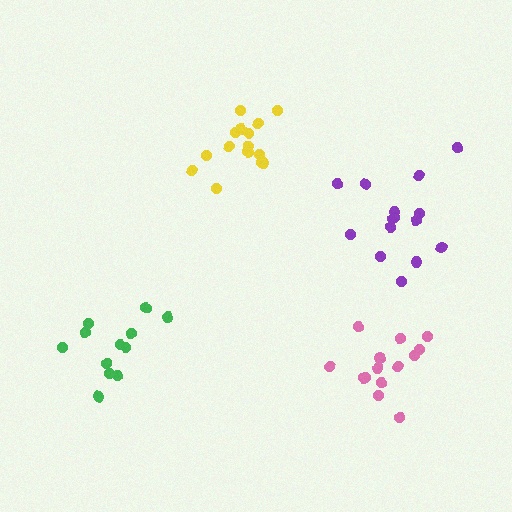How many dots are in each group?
Group 1: 14 dots, Group 2: 12 dots, Group 3: 15 dots, Group 4: 15 dots (56 total).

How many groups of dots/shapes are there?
There are 4 groups.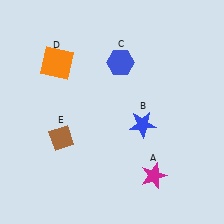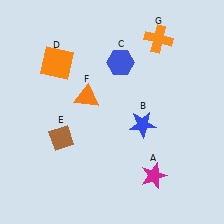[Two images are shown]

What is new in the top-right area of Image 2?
An orange cross (G) was added in the top-right area of Image 2.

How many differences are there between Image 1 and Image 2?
There are 2 differences between the two images.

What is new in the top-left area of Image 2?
An orange triangle (F) was added in the top-left area of Image 2.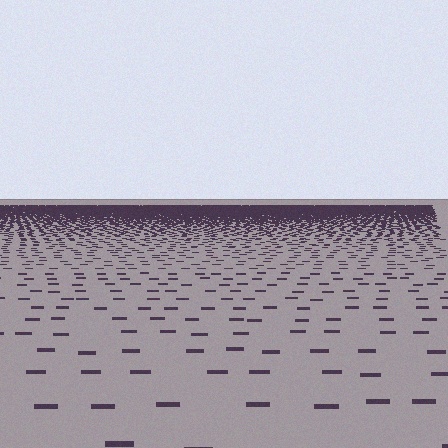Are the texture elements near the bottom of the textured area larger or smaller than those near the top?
Larger. Near the bottom, elements are closer to the viewer and appear at a bigger on-screen size.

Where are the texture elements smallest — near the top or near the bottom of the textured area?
Near the top.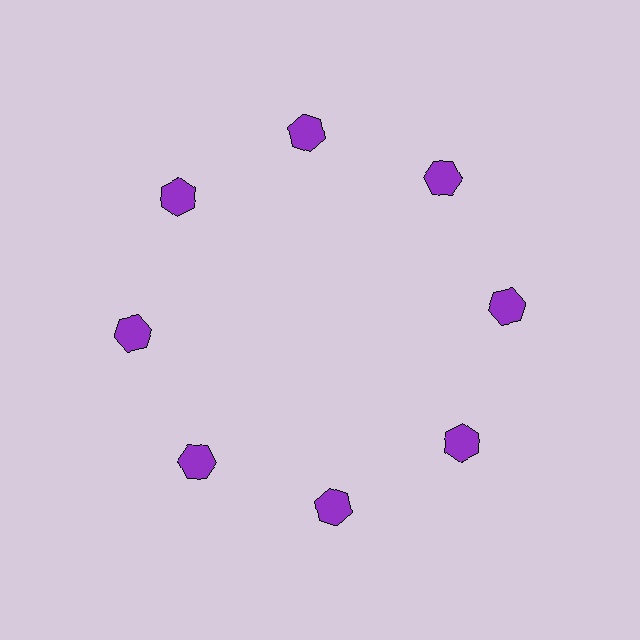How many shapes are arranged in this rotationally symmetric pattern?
There are 8 shapes, arranged in 8 groups of 1.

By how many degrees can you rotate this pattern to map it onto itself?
The pattern maps onto itself every 45 degrees of rotation.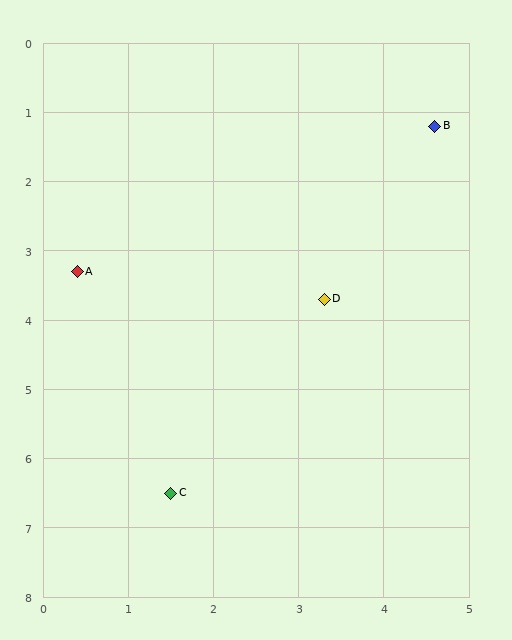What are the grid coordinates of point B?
Point B is at approximately (4.6, 1.2).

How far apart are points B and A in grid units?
Points B and A are about 4.7 grid units apart.